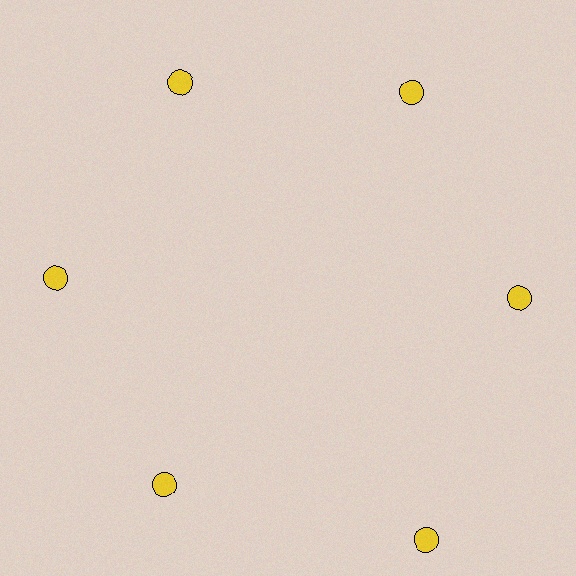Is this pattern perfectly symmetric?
No. The 6 yellow circles are arranged in a ring, but one element near the 5 o'clock position is pushed outward from the center, breaking the 6-fold rotational symmetry.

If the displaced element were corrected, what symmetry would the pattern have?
It would have 6-fold rotational symmetry — the pattern would map onto itself every 60 degrees.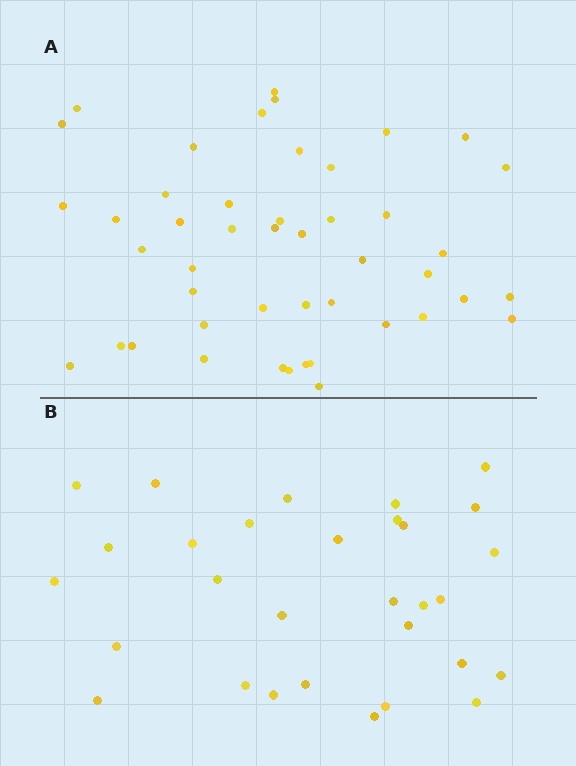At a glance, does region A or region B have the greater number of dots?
Region A (the top region) has more dots.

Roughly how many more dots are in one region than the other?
Region A has approximately 15 more dots than region B.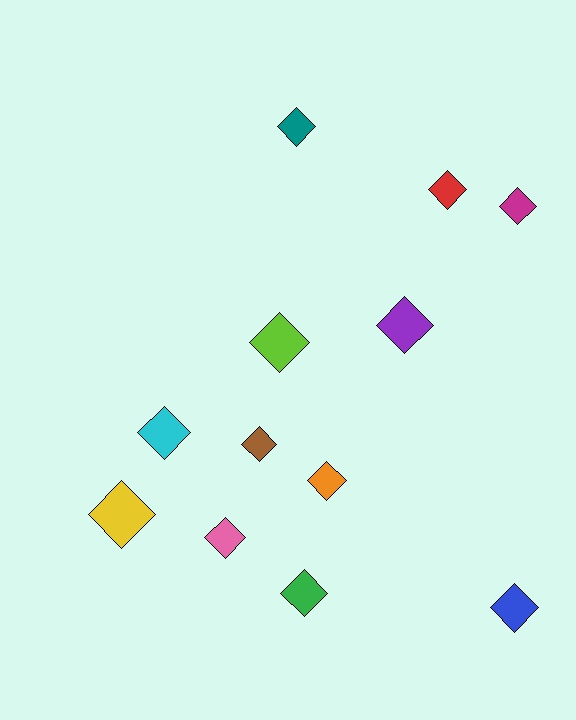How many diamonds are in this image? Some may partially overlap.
There are 12 diamonds.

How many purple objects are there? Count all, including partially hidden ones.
There is 1 purple object.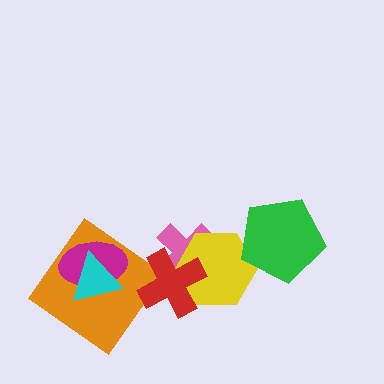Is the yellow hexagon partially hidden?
Yes, it is partially covered by another shape.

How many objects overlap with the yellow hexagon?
3 objects overlap with the yellow hexagon.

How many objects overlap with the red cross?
2 objects overlap with the red cross.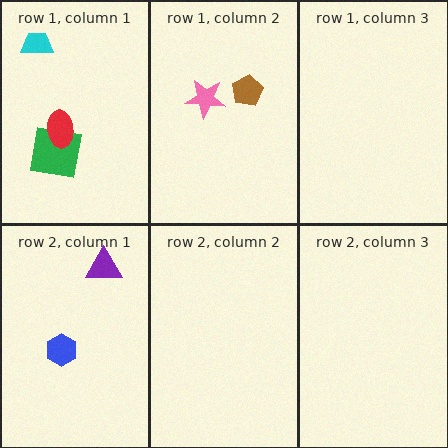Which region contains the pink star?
The row 1, column 2 region.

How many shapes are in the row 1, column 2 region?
2.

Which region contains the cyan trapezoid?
The row 1, column 1 region.